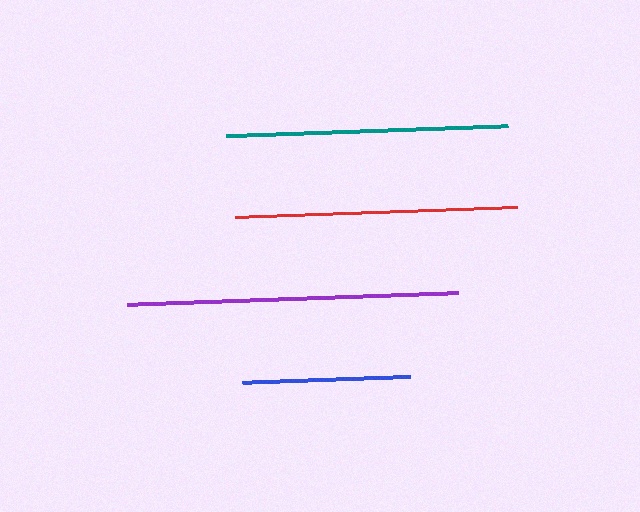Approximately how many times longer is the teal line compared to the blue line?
The teal line is approximately 1.7 times the length of the blue line.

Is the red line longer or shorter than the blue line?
The red line is longer than the blue line.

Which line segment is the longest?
The purple line is the longest at approximately 332 pixels.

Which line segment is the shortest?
The blue line is the shortest at approximately 168 pixels.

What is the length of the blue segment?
The blue segment is approximately 168 pixels long.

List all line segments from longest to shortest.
From longest to shortest: purple, red, teal, blue.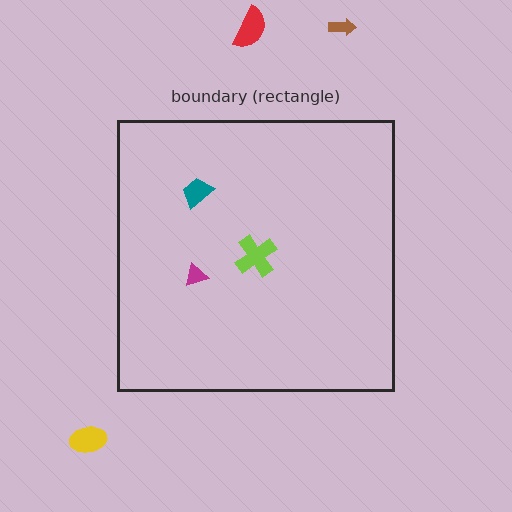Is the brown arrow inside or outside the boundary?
Outside.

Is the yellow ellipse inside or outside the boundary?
Outside.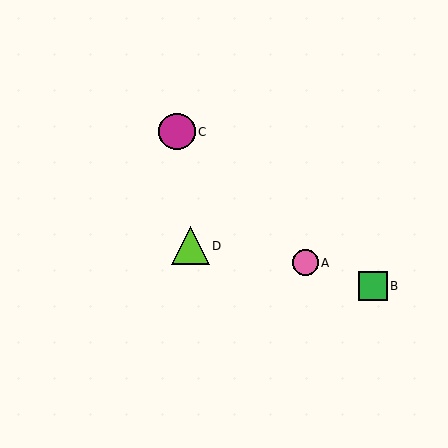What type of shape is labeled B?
Shape B is a green square.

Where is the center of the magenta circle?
The center of the magenta circle is at (177, 132).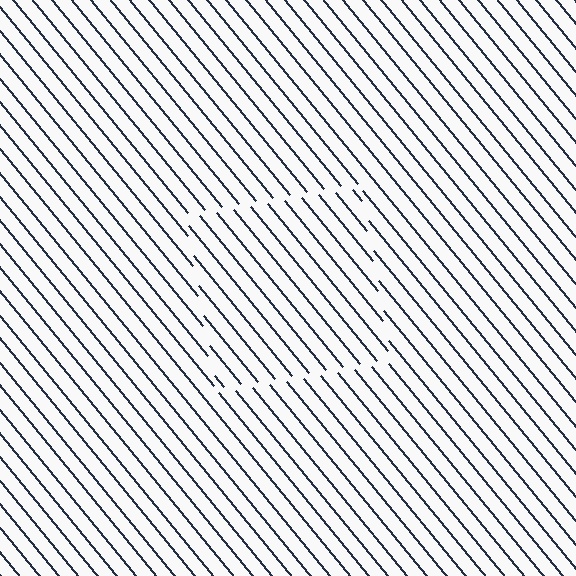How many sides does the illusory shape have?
4 sides — the line-ends trace a square.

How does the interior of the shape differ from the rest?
The interior of the shape contains the same grating, shifted by half a period — the contour is defined by the phase discontinuity where line-ends from the inner and outer gratings abut.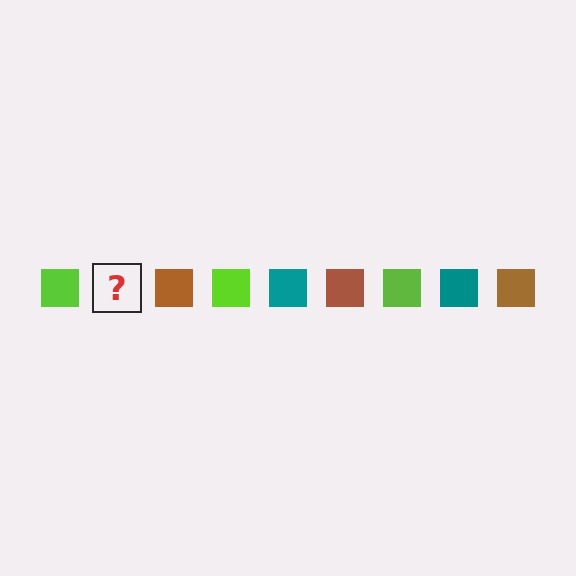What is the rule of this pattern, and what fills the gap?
The rule is that the pattern cycles through lime, teal, brown squares. The gap should be filled with a teal square.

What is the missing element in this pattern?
The missing element is a teal square.